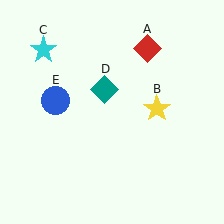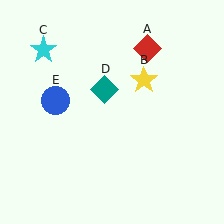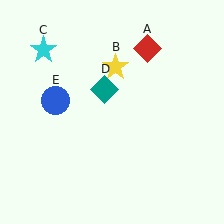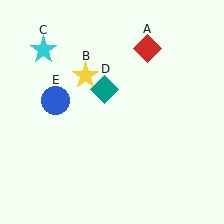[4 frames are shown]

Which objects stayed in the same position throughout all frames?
Red diamond (object A) and cyan star (object C) and teal diamond (object D) and blue circle (object E) remained stationary.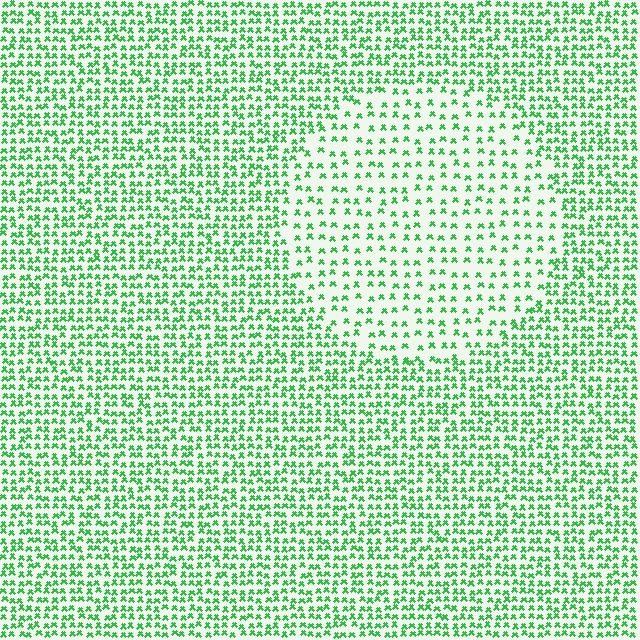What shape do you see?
I see a circle.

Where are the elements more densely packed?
The elements are more densely packed outside the circle boundary.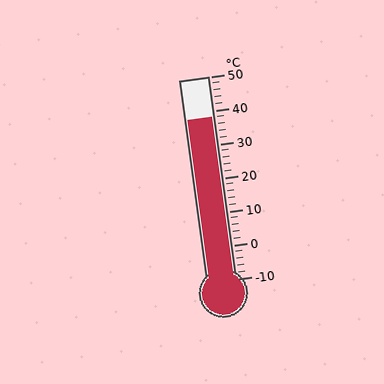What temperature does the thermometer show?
The thermometer shows approximately 38°C.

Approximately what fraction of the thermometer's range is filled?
The thermometer is filled to approximately 80% of its range.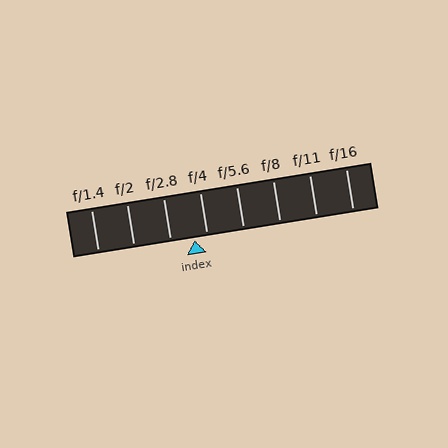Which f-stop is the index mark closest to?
The index mark is closest to f/4.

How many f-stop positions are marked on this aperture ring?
There are 8 f-stop positions marked.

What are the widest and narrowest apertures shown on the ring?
The widest aperture shown is f/1.4 and the narrowest is f/16.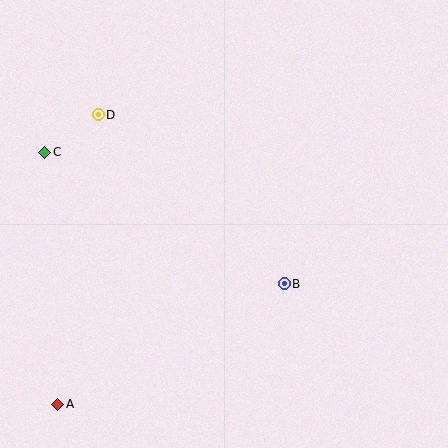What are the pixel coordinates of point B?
Point B is at (284, 284).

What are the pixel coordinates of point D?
Point D is at (98, 115).